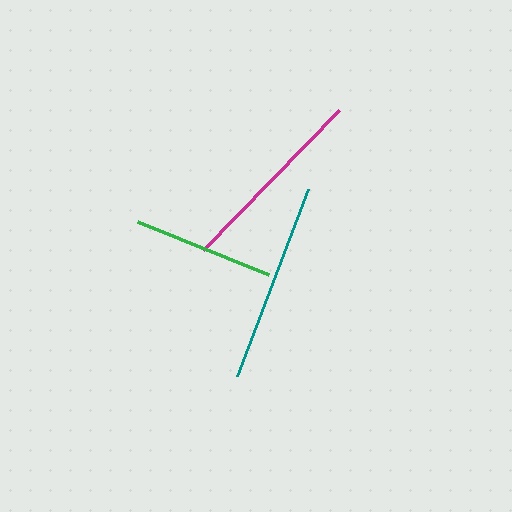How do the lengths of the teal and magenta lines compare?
The teal and magenta lines are approximately the same length.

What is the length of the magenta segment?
The magenta segment is approximately 196 pixels long.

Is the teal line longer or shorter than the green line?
The teal line is longer than the green line.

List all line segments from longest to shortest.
From longest to shortest: teal, magenta, green.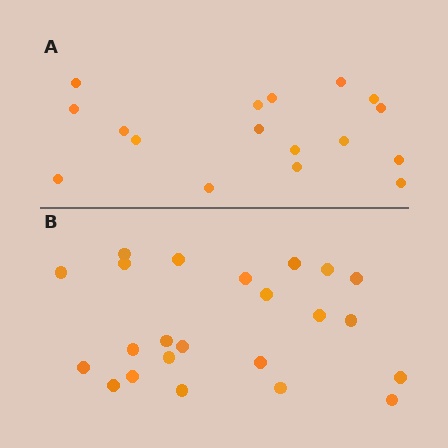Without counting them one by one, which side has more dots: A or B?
Region B (the bottom region) has more dots.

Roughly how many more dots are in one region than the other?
Region B has about 6 more dots than region A.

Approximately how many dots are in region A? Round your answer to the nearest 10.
About 20 dots. (The exact count is 17, which rounds to 20.)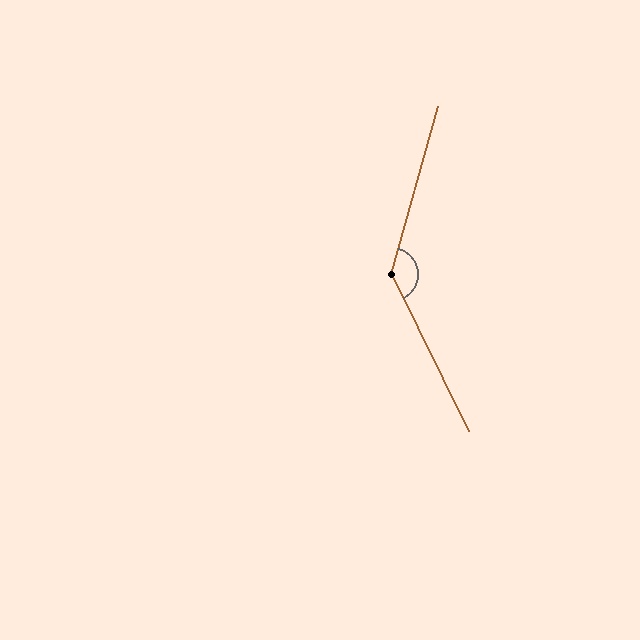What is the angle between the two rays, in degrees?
Approximately 138 degrees.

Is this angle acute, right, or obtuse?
It is obtuse.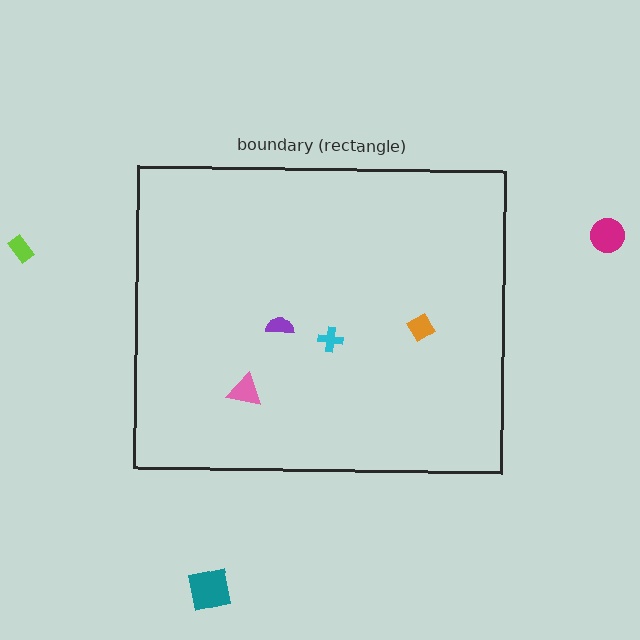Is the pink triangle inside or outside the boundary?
Inside.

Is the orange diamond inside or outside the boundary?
Inside.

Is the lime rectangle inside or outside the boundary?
Outside.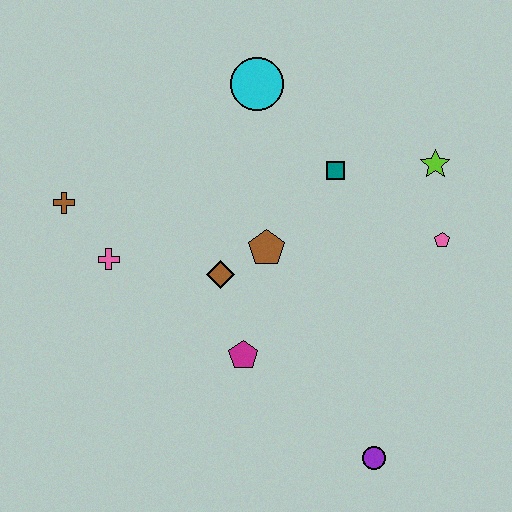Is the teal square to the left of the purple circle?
Yes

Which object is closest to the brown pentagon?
The brown diamond is closest to the brown pentagon.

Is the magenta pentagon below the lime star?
Yes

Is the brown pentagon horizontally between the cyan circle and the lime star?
Yes